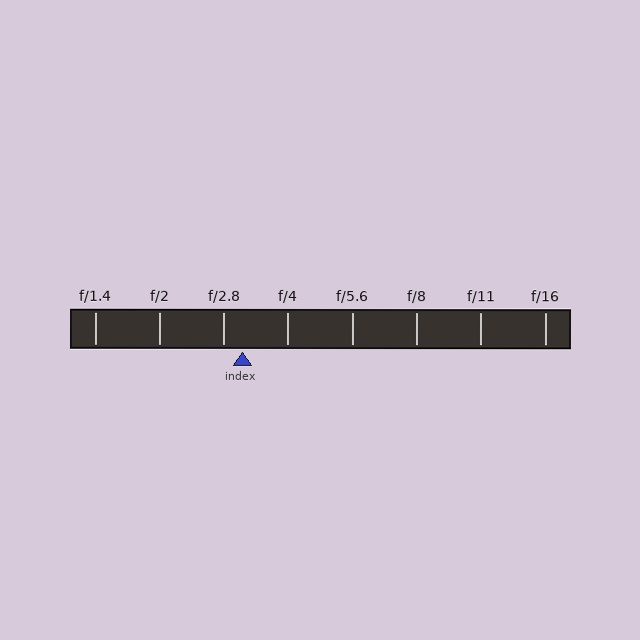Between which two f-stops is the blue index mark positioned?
The index mark is between f/2.8 and f/4.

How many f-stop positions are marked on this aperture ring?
There are 8 f-stop positions marked.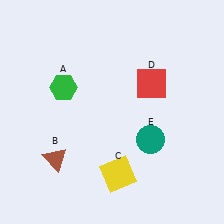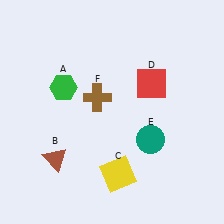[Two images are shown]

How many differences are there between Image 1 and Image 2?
There is 1 difference between the two images.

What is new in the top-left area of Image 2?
A brown cross (F) was added in the top-left area of Image 2.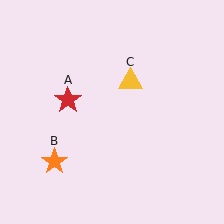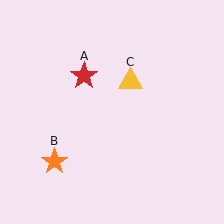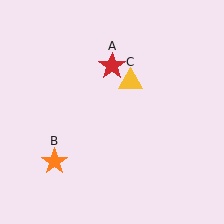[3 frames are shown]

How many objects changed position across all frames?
1 object changed position: red star (object A).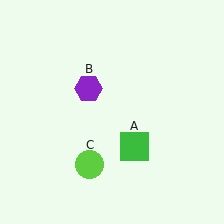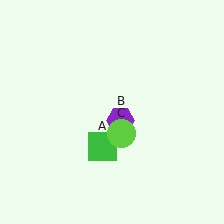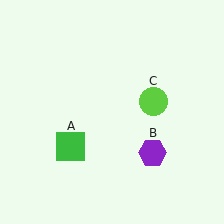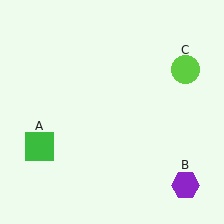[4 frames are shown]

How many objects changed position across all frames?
3 objects changed position: green square (object A), purple hexagon (object B), lime circle (object C).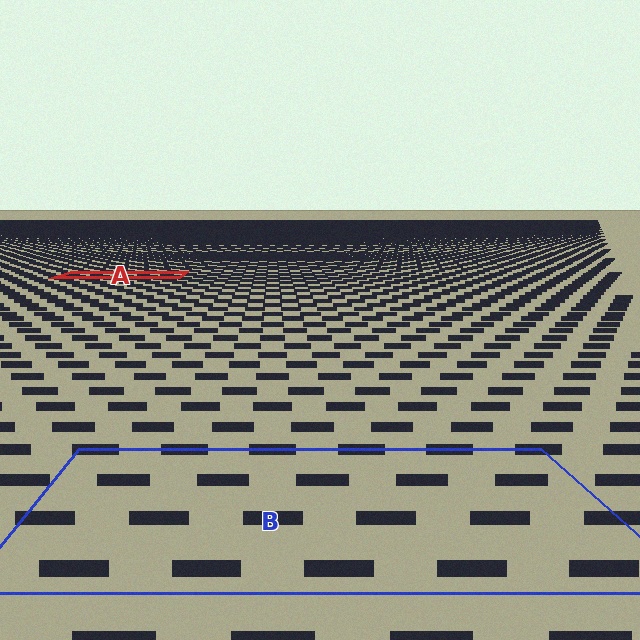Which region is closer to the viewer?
Region B is closer. The texture elements there are larger and more spread out.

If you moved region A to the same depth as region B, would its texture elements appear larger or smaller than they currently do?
They would appear larger. At a closer depth, the same texture elements are projected at a bigger on-screen size.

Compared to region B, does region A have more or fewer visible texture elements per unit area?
Region A has more texture elements per unit area — they are packed more densely because it is farther away.